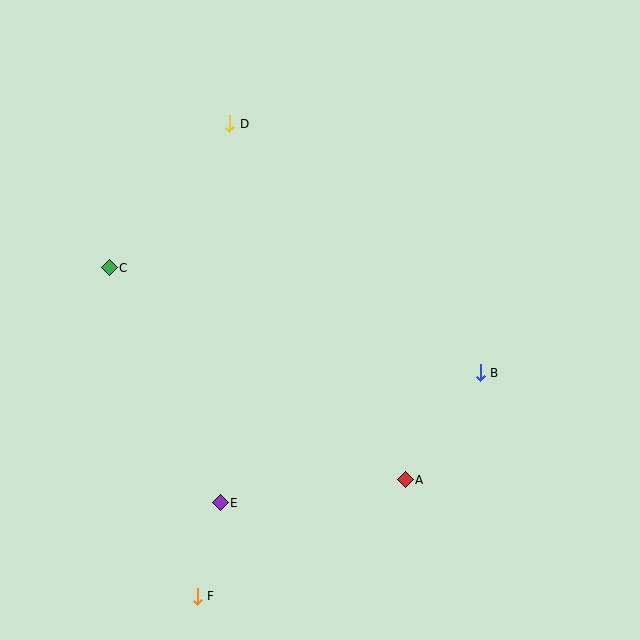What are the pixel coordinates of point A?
Point A is at (405, 480).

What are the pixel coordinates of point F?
Point F is at (197, 596).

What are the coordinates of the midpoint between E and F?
The midpoint between E and F is at (209, 549).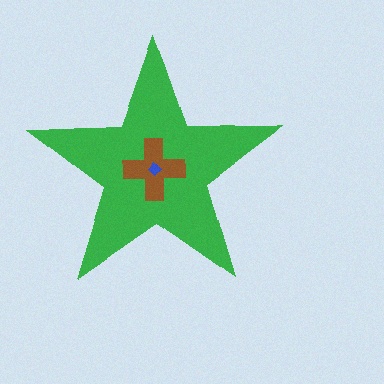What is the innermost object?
The blue diamond.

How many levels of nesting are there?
3.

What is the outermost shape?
The green star.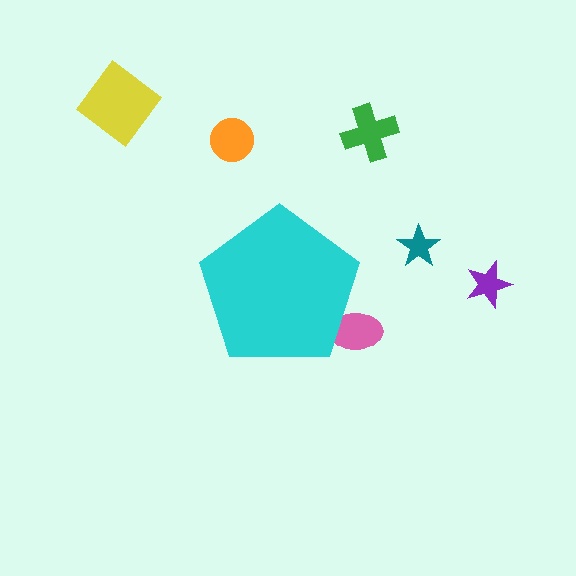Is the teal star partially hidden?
No, the teal star is fully visible.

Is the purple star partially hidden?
No, the purple star is fully visible.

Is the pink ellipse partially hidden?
Yes, the pink ellipse is partially hidden behind the cyan pentagon.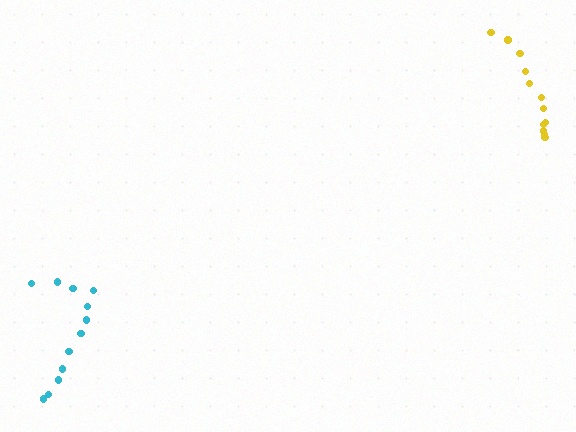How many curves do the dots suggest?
There are 2 distinct paths.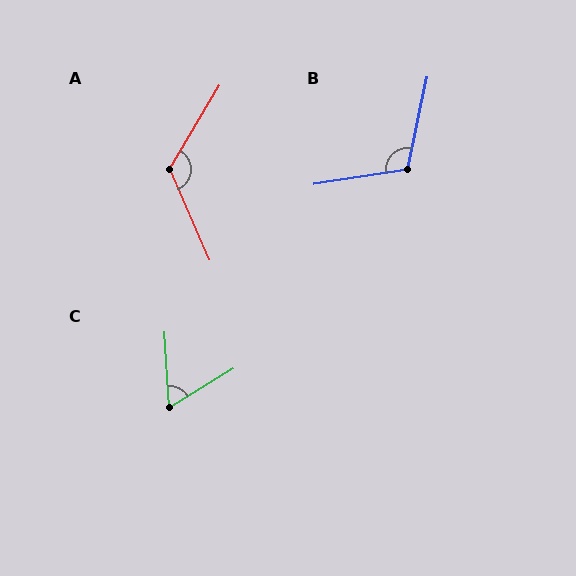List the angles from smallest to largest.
C (62°), B (110°), A (126°).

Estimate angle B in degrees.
Approximately 110 degrees.